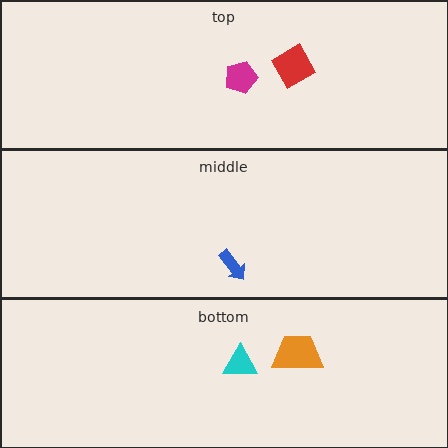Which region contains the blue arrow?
The middle region.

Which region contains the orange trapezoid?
The bottom region.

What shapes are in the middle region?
The blue arrow.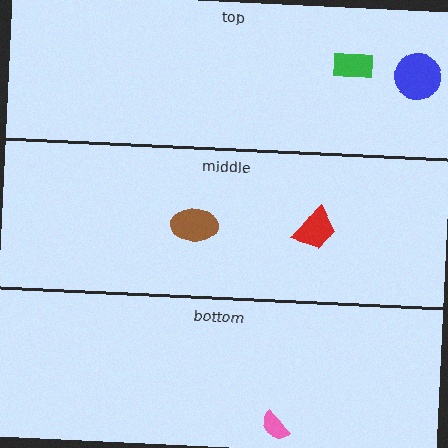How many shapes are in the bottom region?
1.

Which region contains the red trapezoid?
The middle region.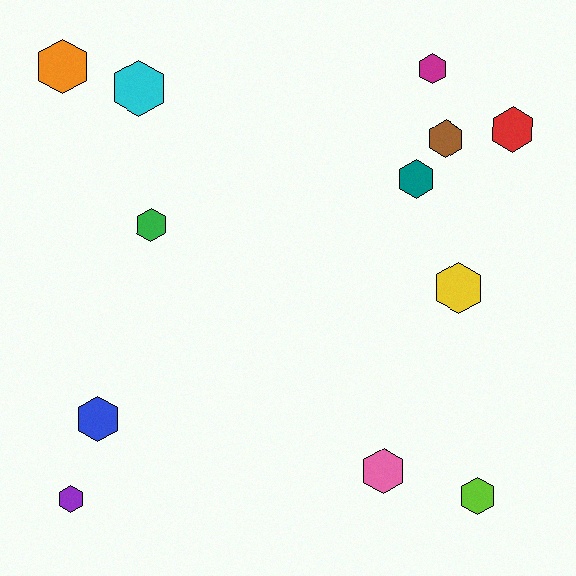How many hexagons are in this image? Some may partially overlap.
There are 12 hexagons.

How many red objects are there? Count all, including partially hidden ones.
There is 1 red object.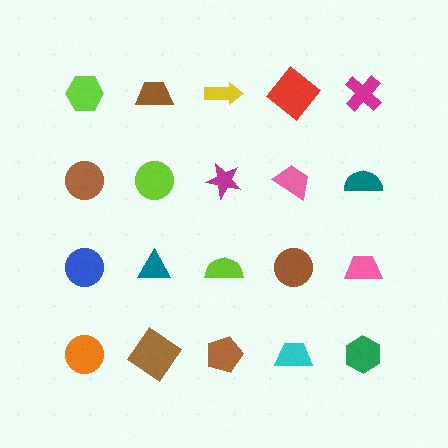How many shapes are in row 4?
5 shapes.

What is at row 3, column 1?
A blue circle.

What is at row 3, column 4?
A brown circle.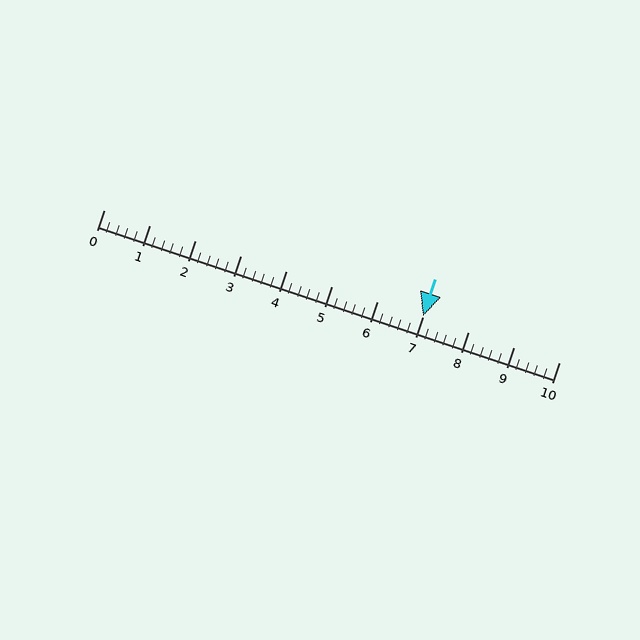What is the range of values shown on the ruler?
The ruler shows values from 0 to 10.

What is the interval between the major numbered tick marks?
The major tick marks are spaced 1 units apart.